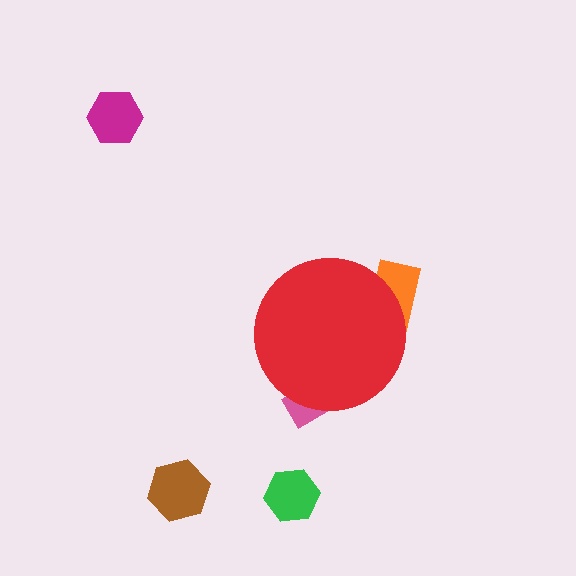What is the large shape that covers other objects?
A red circle.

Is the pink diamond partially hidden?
Yes, the pink diamond is partially hidden behind the red circle.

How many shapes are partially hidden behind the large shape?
2 shapes are partially hidden.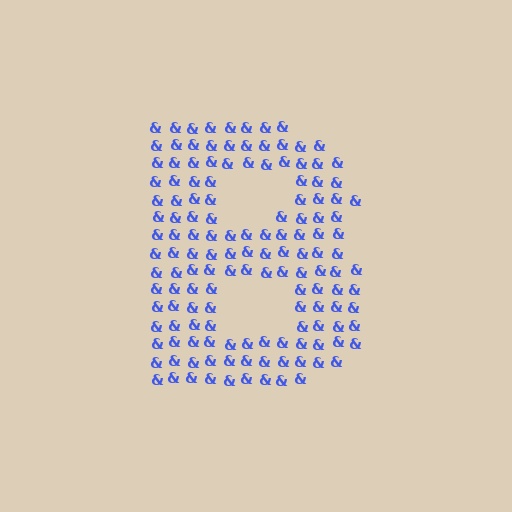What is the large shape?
The large shape is the letter B.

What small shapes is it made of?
It is made of small ampersands.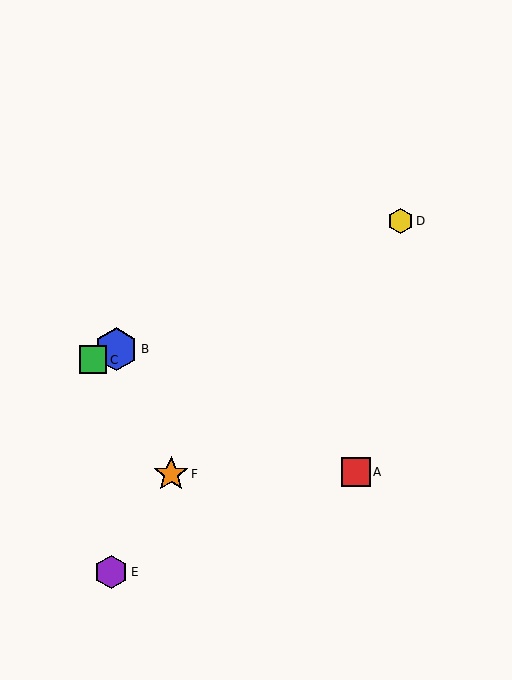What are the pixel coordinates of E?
Object E is at (111, 572).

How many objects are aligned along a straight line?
3 objects (B, C, D) are aligned along a straight line.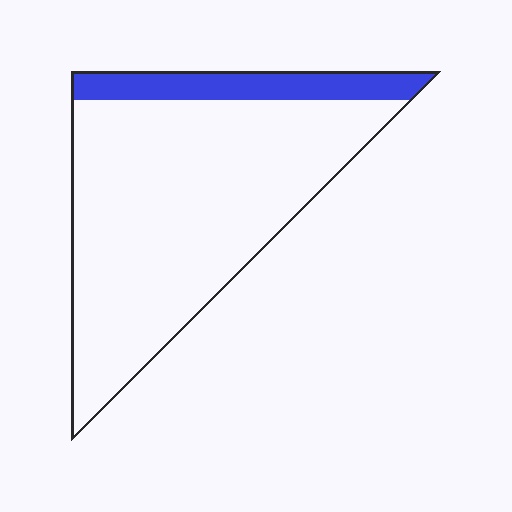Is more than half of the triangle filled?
No.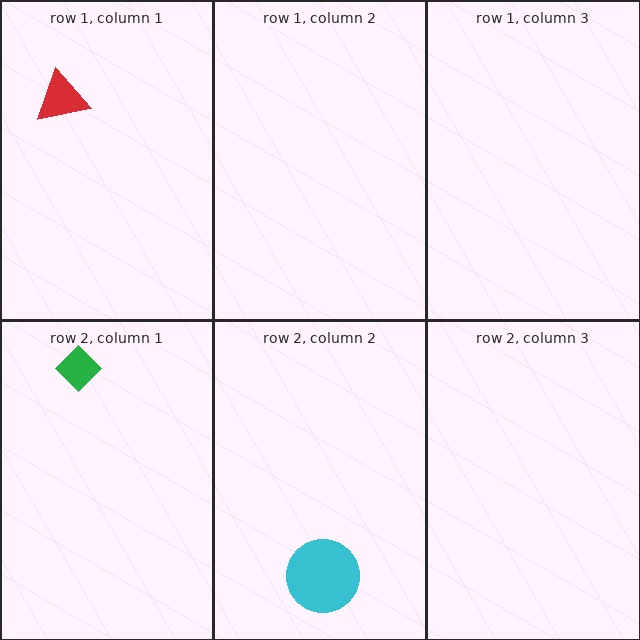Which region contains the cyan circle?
The row 2, column 2 region.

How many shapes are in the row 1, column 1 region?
1.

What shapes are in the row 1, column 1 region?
The red triangle.